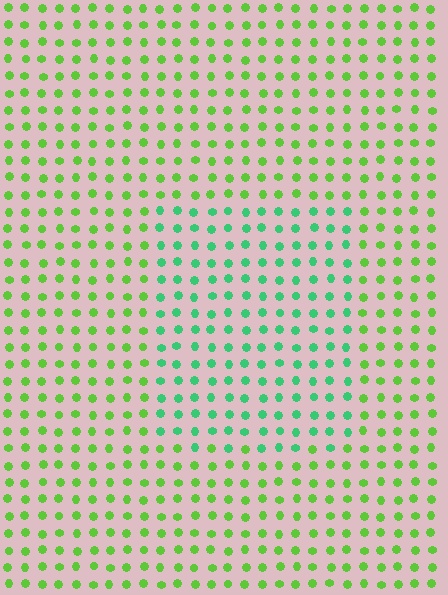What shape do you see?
I see a rectangle.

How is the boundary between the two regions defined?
The boundary is defined purely by a slight shift in hue (about 40 degrees). Spacing, size, and orientation are identical on both sides.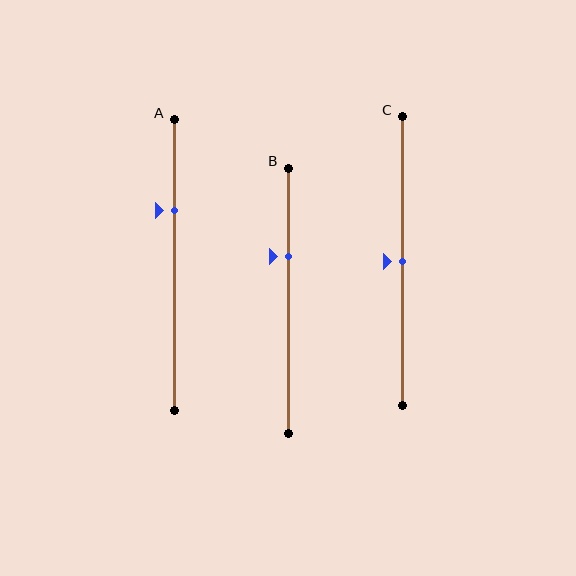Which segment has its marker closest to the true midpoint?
Segment C has its marker closest to the true midpoint.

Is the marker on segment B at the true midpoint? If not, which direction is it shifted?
No, the marker on segment B is shifted upward by about 17% of the segment length.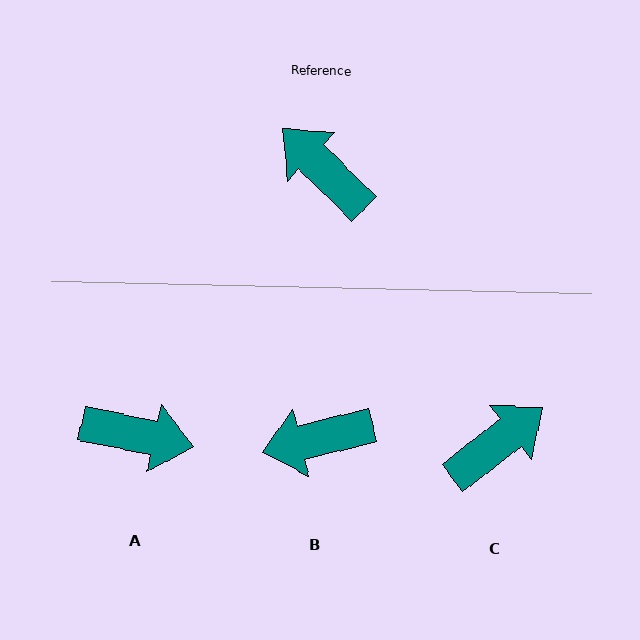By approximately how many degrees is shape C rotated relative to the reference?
Approximately 98 degrees clockwise.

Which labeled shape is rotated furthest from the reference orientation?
A, about 147 degrees away.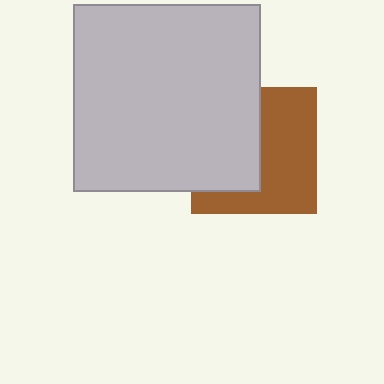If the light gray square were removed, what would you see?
You would see the complete brown square.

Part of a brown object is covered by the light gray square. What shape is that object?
It is a square.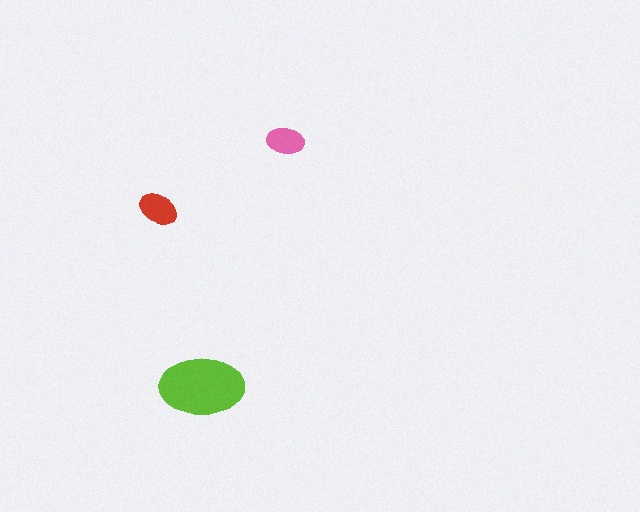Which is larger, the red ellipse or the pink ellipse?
The red one.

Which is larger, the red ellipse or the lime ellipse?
The lime one.